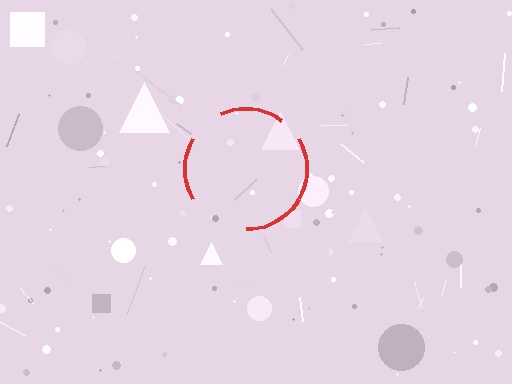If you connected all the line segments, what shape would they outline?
They would outline a circle.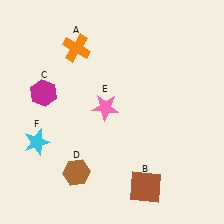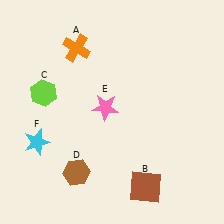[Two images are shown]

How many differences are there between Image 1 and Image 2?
There is 1 difference between the two images.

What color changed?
The hexagon (C) changed from magenta in Image 1 to lime in Image 2.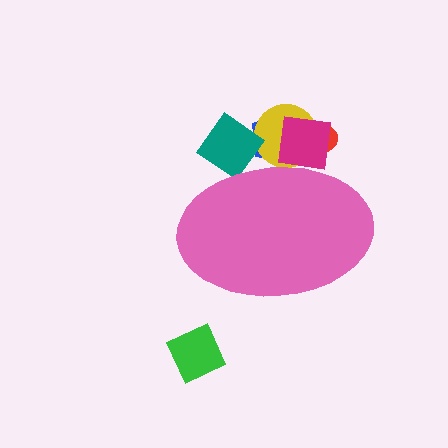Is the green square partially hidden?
No, the green square is fully visible.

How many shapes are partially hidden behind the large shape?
5 shapes are partially hidden.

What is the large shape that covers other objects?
A pink ellipse.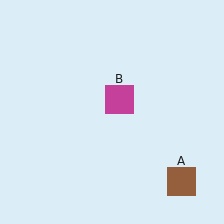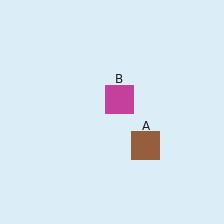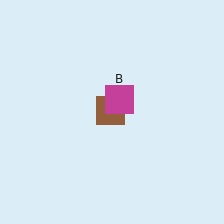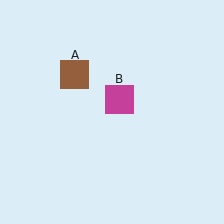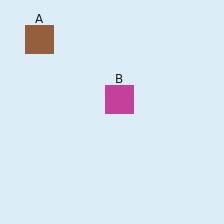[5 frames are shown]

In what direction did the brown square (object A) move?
The brown square (object A) moved up and to the left.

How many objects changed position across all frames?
1 object changed position: brown square (object A).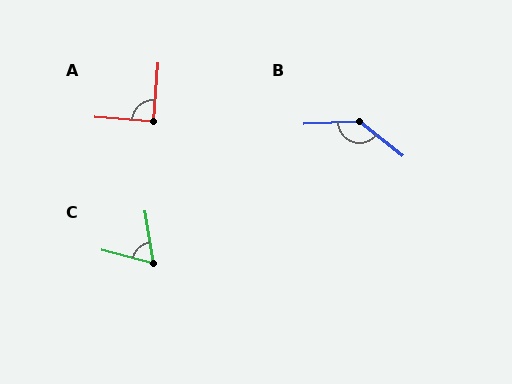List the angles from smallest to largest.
C (66°), A (90°), B (139°).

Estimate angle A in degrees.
Approximately 90 degrees.